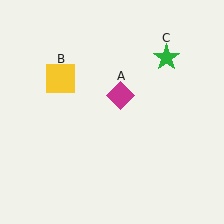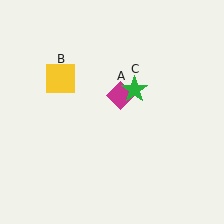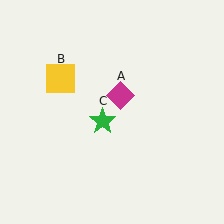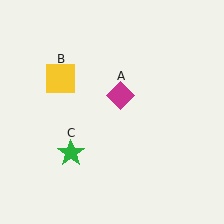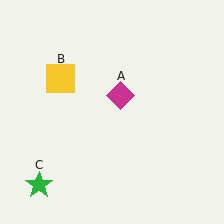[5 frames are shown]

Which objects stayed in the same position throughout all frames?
Magenta diamond (object A) and yellow square (object B) remained stationary.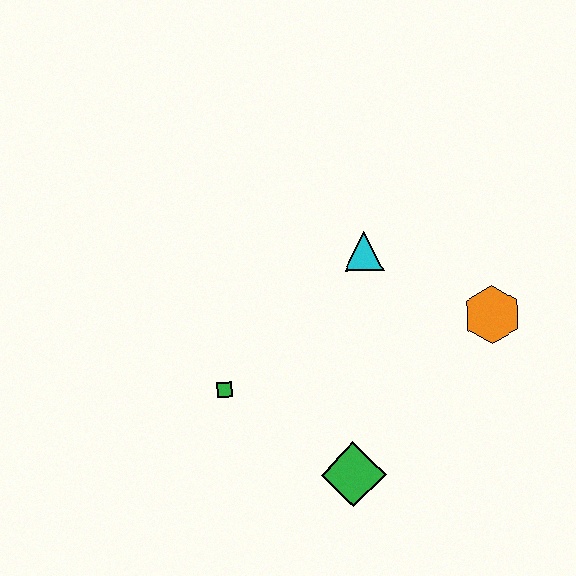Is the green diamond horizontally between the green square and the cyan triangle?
Yes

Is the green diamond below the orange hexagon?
Yes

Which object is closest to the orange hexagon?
The cyan triangle is closest to the orange hexagon.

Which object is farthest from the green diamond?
The cyan triangle is farthest from the green diamond.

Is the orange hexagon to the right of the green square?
Yes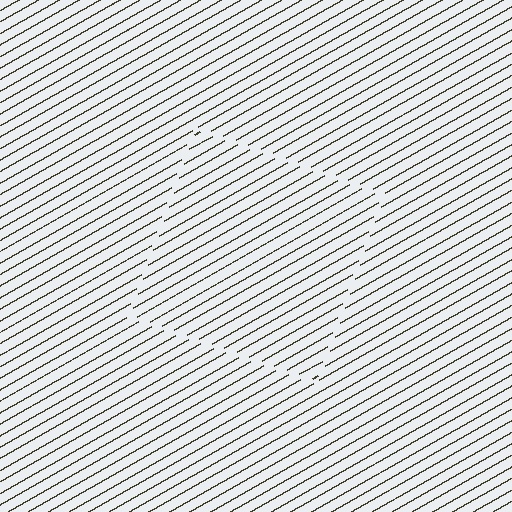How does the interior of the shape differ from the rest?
The interior of the shape contains the same grating, shifted by half a period — the contour is defined by the phase discontinuity where line-ends from the inner and outer gratings abut.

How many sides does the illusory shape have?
4 sides — the line-ends trace a square.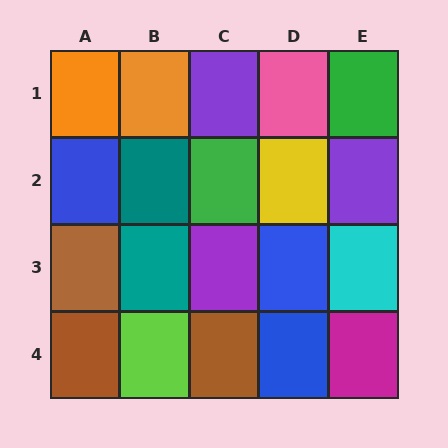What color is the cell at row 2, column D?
Yellow.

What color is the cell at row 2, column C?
Green.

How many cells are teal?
2 cells are teal.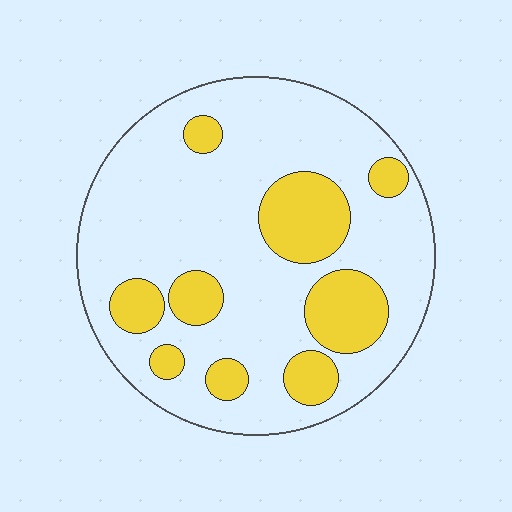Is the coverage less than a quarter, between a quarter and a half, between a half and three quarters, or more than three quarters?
Less than a quarter.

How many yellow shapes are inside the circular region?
9.